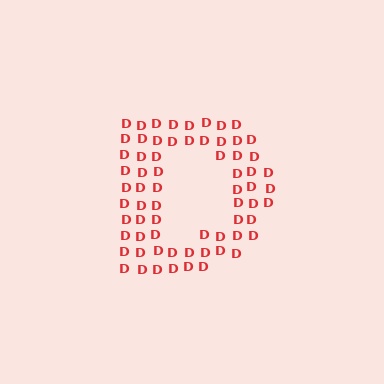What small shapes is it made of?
It is made of small letter D's.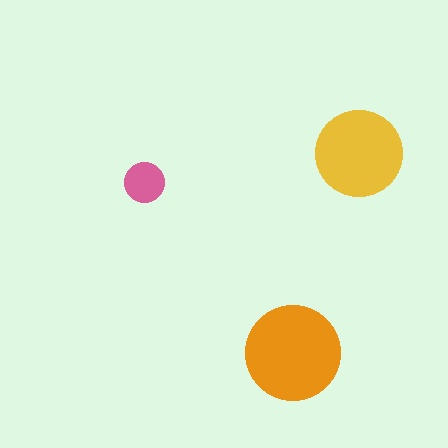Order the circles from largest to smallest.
the orange one, the yellow one, the pink one.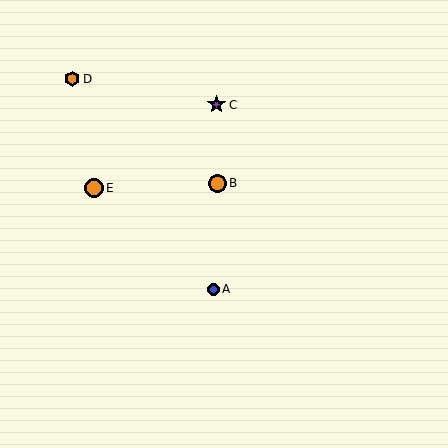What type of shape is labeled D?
Shape D is an orange hexagon.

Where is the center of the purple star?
The center of the purple star is at (216, 105).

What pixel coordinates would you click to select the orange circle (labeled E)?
Click at (94, 188) to select the orange circle E.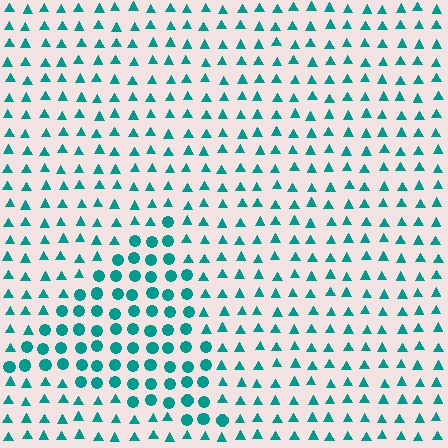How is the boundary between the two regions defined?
The boundary is defined by a change in element shape: circles inside vs. triangles outside. All elements share the same color and spacing.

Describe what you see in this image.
The image is filled with small teal elements arranged in a uniform grid. A triangle-shaped region contains circles, while the surrounding area contains triangles. The boundary is defined purely by the change in element shape.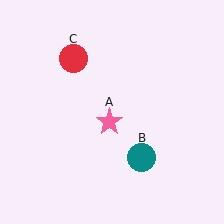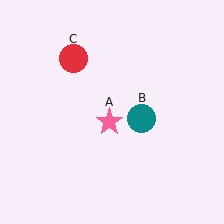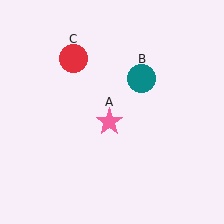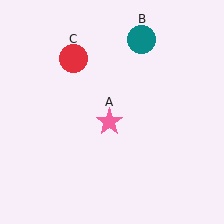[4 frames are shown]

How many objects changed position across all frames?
1 object changed position: teal circle (object B).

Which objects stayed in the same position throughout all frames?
Pink star (object A) and red circle (object C) remained stationary.